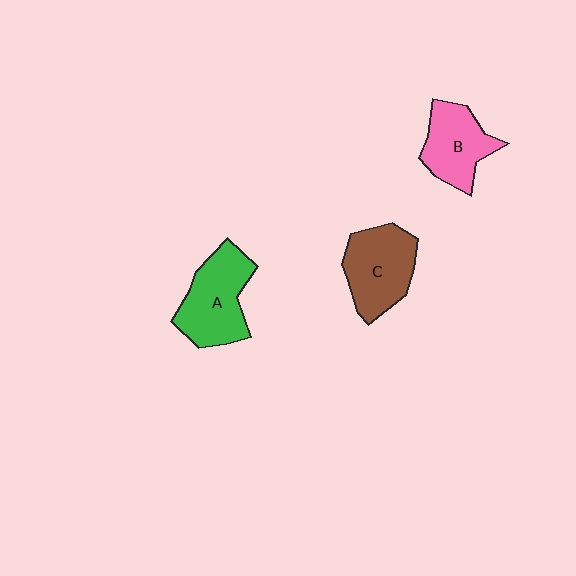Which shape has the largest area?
Shape A (green).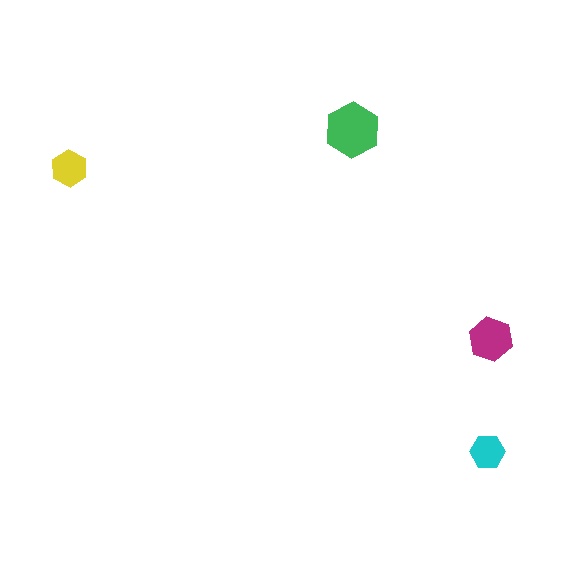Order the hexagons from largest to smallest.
the green one, the magenta one, the yellow one, the cyan one.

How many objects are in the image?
There are 4 objects in the image.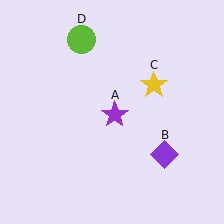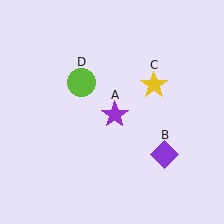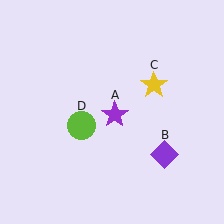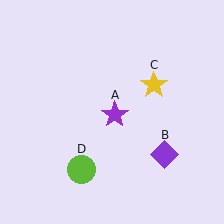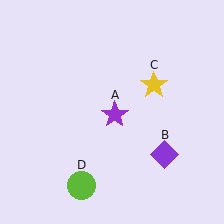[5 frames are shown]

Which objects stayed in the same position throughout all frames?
Purple star (object A) and purple diamond (object B) and yellow star (object C) remained stationary.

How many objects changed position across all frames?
1 object changed position: lime circle (object D).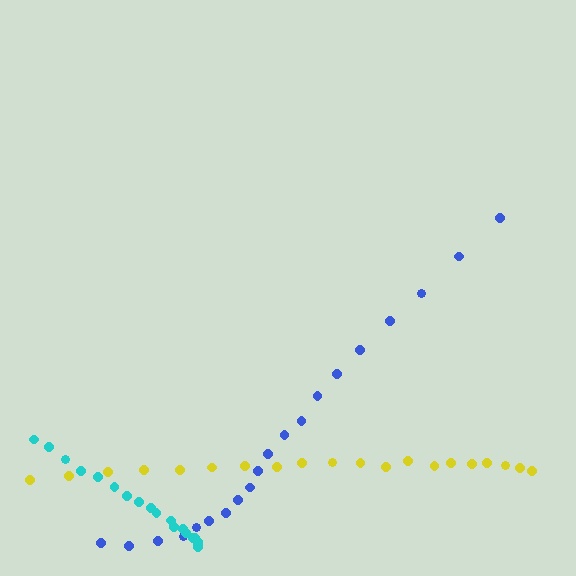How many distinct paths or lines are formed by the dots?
There are 3 distinct paths.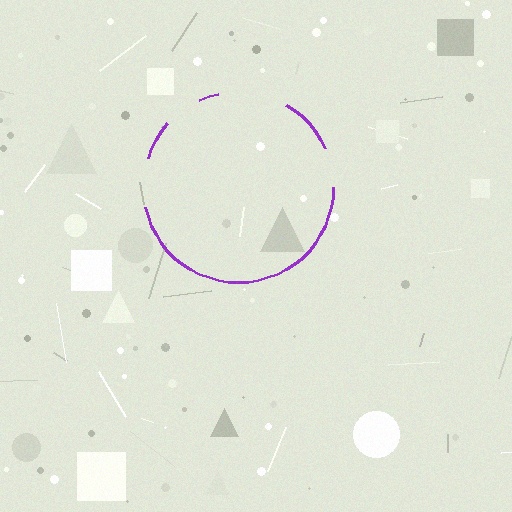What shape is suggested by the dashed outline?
The dashed outline suggests a circle.